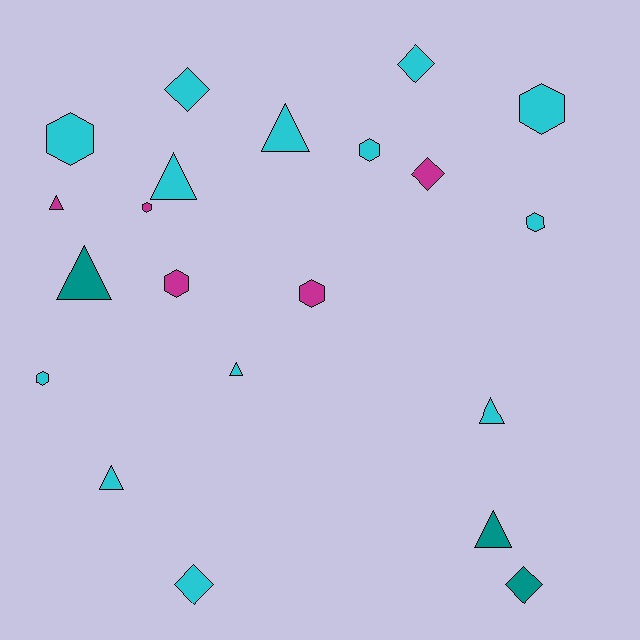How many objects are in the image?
There are 21 objects.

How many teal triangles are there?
There are 2 teal triangles.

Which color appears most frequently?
Cyan, with 13 objects.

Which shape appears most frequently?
Triangle, with 8 objects.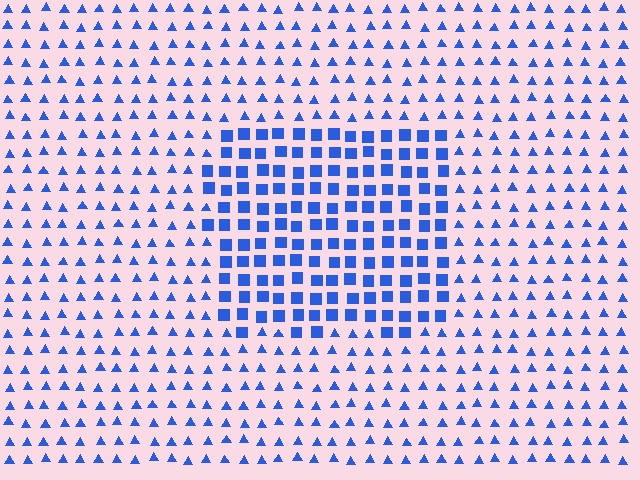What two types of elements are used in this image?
The image uses squares inside the rectangle region and triangles outside it.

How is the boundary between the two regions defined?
The boundary is defined by a change in element shape: squares inside vs. triangles outside. All elements share the same color and spacing.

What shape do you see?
I see a rectangle.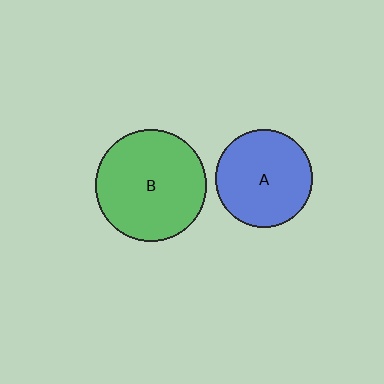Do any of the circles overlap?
No, none of the circles overlap.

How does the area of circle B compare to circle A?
Approximately 1.3 times.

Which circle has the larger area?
Circle B (green).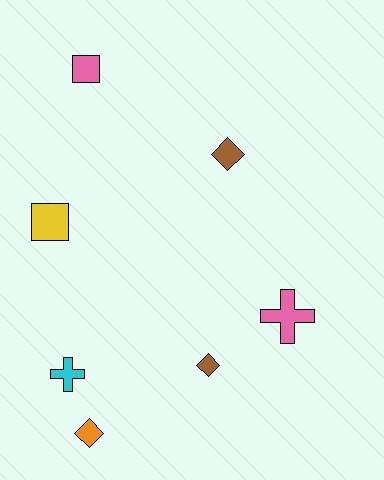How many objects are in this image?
There are 7 objects.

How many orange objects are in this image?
There is 1 orange object.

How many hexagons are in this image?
There are no hexagons.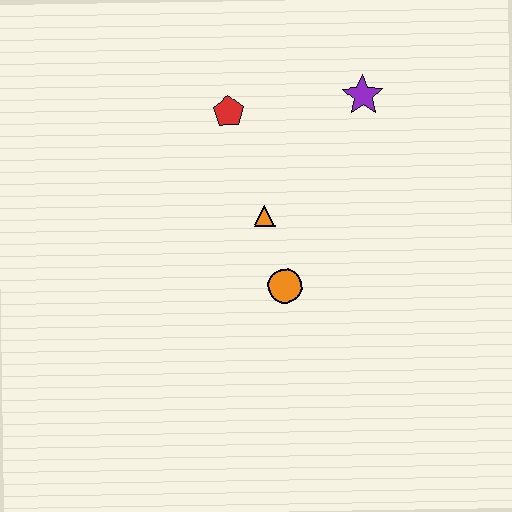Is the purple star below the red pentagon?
No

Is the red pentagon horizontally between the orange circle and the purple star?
No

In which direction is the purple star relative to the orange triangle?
The purple star is above the orange triangle.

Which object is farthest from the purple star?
The orange circle is farthest from the purple star.